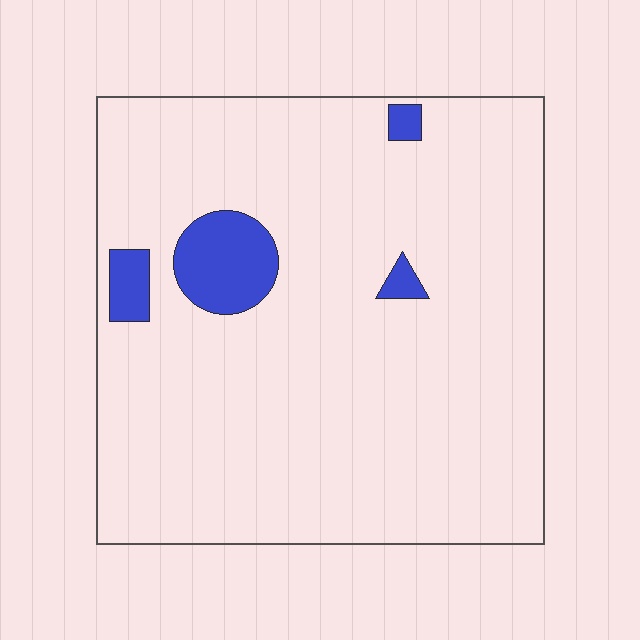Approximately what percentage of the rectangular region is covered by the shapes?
Approximately 5%.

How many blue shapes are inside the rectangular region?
4.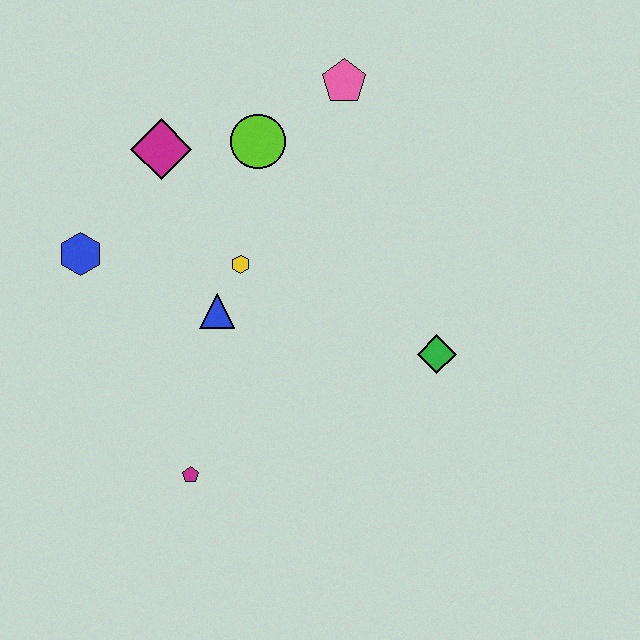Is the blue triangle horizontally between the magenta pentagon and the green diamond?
Yes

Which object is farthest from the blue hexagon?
The green diamond is farthest from the blue hexagon.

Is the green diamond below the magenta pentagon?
No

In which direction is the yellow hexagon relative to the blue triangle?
The yellow hexagon is above the blue triangle.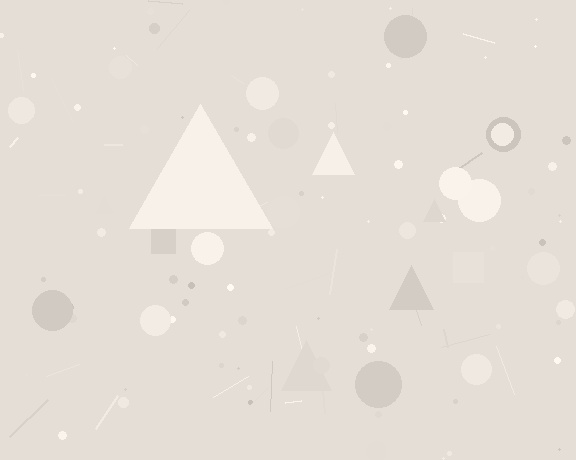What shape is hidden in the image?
A triangle is hidden in the image.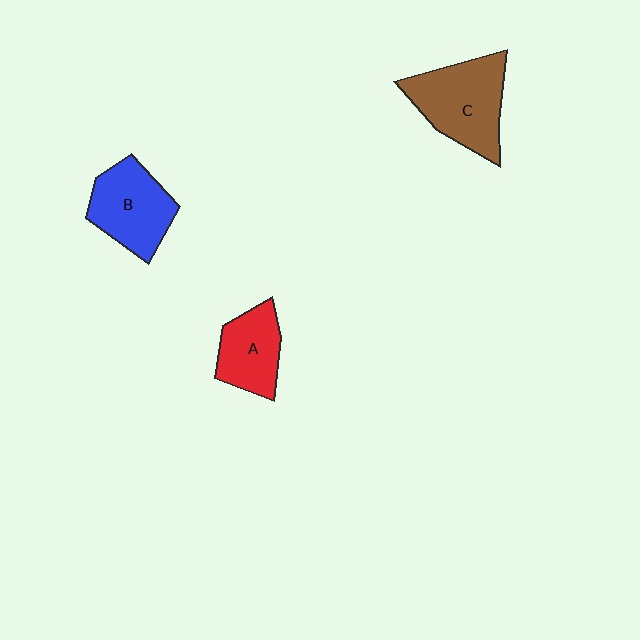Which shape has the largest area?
Shape C (brown).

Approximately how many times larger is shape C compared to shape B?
Approximately 1.2 times.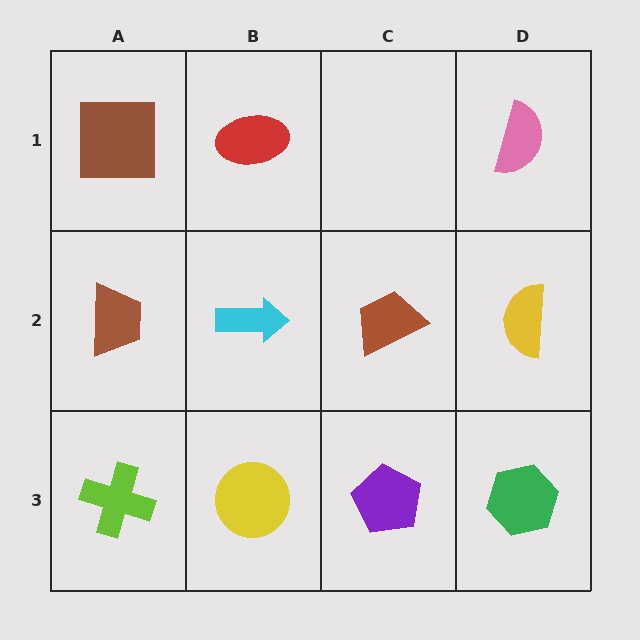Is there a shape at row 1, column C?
No, that cell is empty.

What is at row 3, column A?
A lime cross.